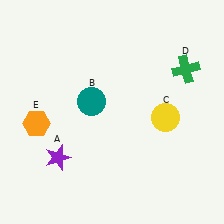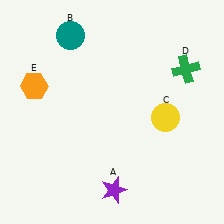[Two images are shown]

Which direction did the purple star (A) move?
The purple star (A) moved right.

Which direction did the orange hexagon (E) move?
The orange hexagon (E) moved up.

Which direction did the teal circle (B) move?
The teal circle (B) moved up.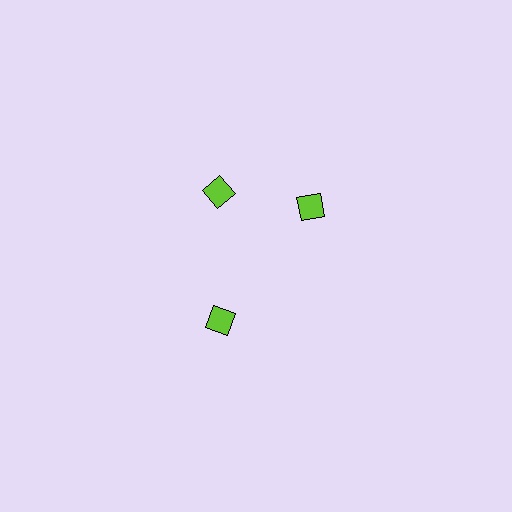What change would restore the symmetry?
The symmetry would be restored by rotating it back into even spacing with its neighbors so that all 3 diamonds sit at equal angles and equal distance from the center.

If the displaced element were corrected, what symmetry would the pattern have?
It would have 3-fold rotational symmetry — the pattern would map onto itself every 120 degrees.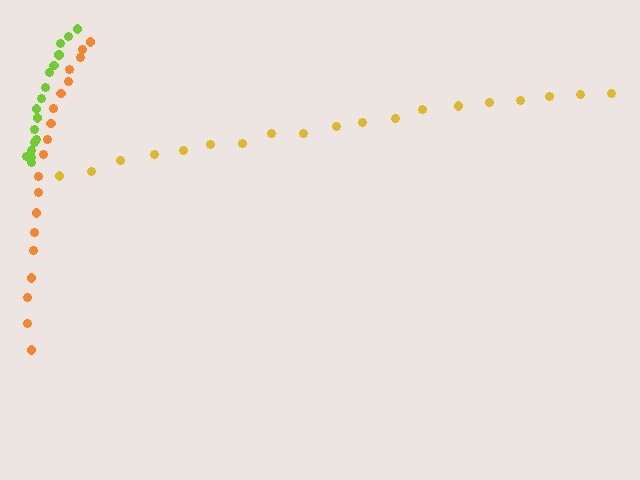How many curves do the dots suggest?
There are 3 distinct paths.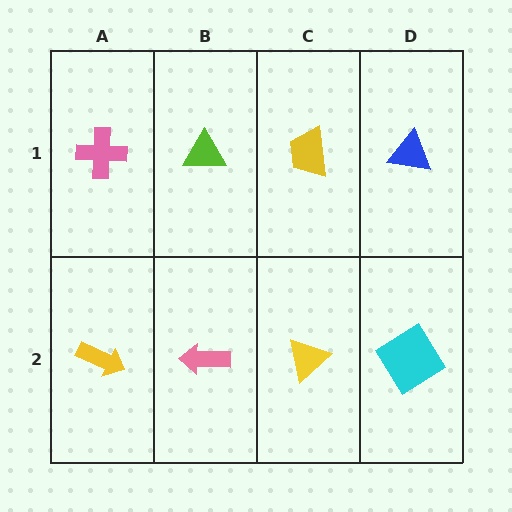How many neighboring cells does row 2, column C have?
3.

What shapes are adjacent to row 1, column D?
A cyan diamond (row 2, column D), a yellow trapezoid (row 1, column C).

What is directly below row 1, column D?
A cyan diamond.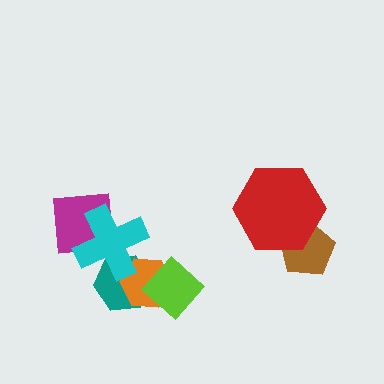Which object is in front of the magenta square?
The cyan cross is in front of the magenta square.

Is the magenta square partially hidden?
Yes, it is partially covered by another shape.